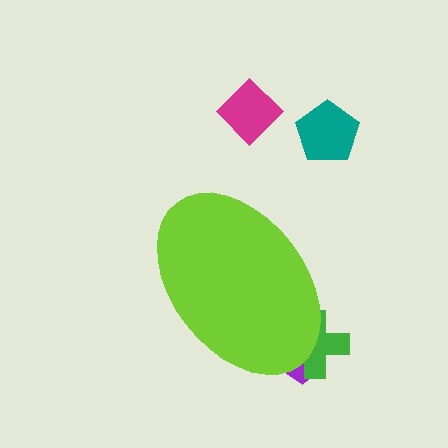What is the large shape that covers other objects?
A lime ellipse.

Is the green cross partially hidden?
Yes, the green cross is partially hidden behind the lime ellipse.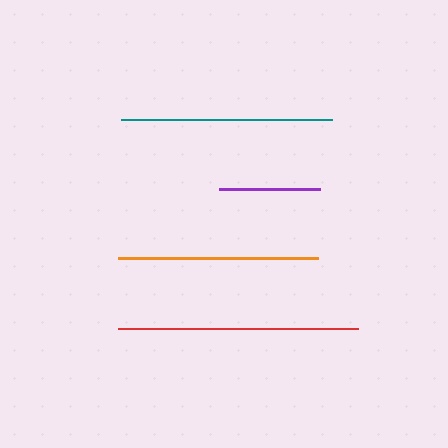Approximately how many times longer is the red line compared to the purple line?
The red line is approximately 2.4 times the length of the purple line.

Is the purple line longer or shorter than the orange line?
The orange line is longer than the purple line.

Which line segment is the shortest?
The purple line is the shortest at approximately 102 pixels.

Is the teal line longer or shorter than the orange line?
The teal line is longer than the orange line.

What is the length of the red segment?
The red segment is approximately 239 pixels long.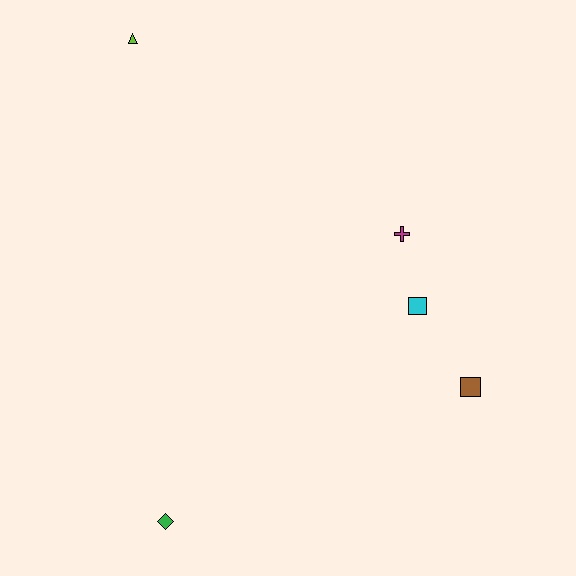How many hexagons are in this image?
There are no hexagons.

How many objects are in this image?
There are 5 objects.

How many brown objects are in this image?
There is 1 brown object.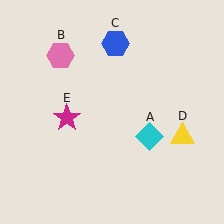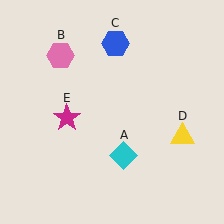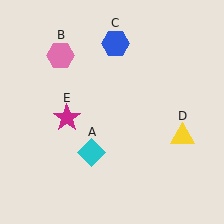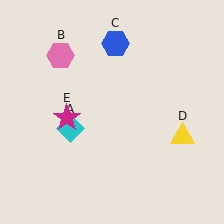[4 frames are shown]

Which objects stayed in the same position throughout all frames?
Pink hexagon (object B) and blue hexagon (object C) and yellow triangle (object D) and magenta star (object E) remained stationary.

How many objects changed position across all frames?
1 object changed position: cyan diamond (object A).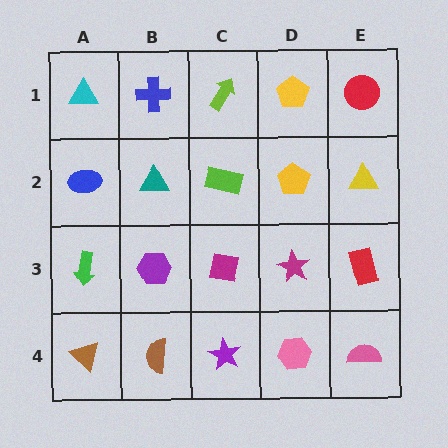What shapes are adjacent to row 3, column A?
A blue ellipse (row 2, column A), a brown triangle (row 4, column A), a purple hexagon (row 3, column B).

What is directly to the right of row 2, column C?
A yellow pentagon.